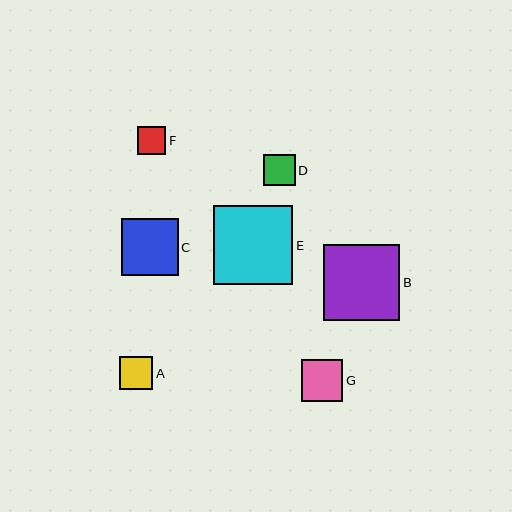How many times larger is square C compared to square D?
Square C is approximately 1.8 times the size of square D.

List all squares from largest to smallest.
From largest to smallest: E, B, C, G, A, D, F.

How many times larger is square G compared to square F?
Square G is approximately 1.5 times the size of square F.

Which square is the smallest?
Square F is the smallest with a size of approximately 28 pixels.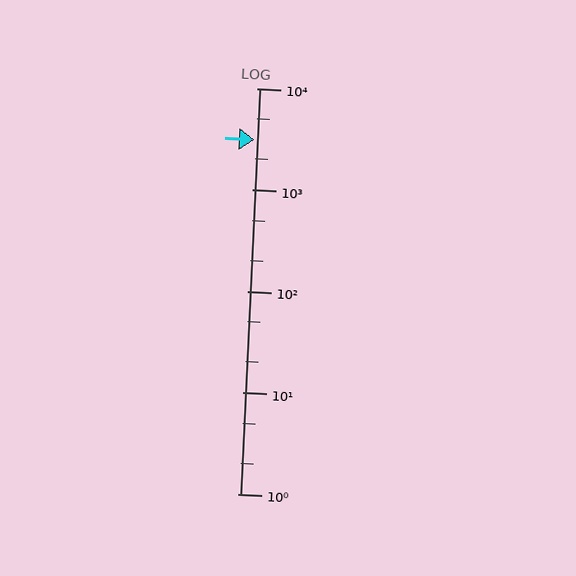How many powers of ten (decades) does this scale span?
The scale spans 4 decades, from 1 to 10000.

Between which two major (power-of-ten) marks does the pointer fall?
The pointer is between 1000 and 10000.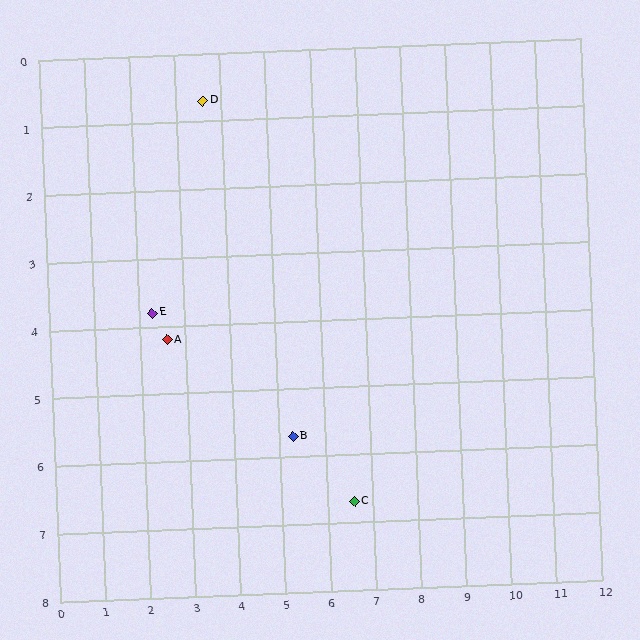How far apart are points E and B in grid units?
Points E and B are about 3.6 grid units apart.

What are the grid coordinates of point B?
Point B is at approximately (5.3, 5.7).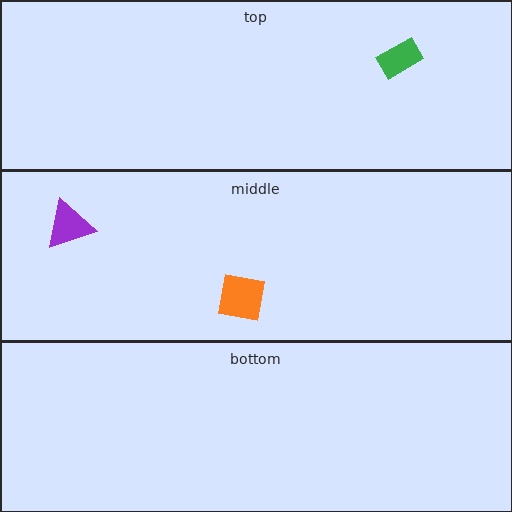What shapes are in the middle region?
The purple triangle, the orange square.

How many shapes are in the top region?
1.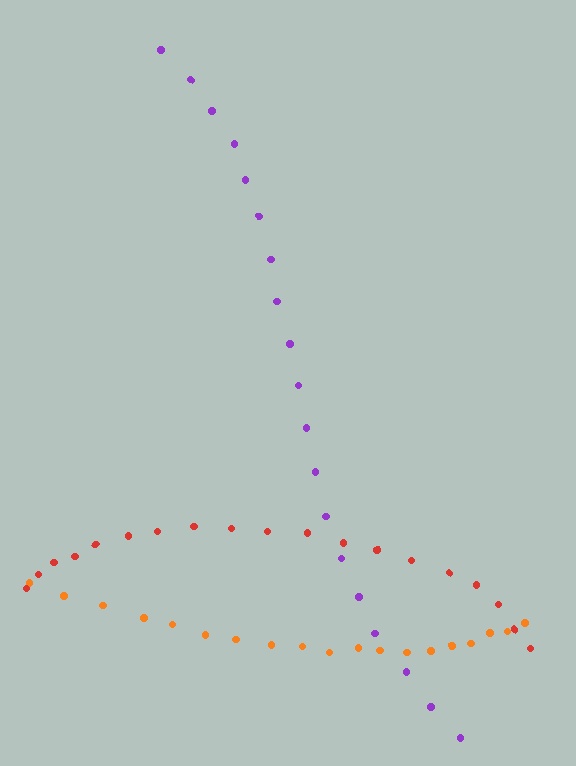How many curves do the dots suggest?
There are 3 distinct paths.